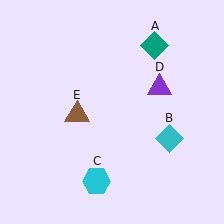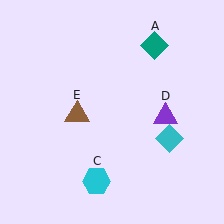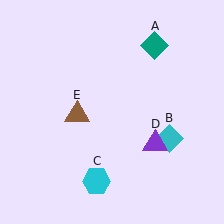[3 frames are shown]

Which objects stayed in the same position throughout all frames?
Teal diamond (object A) and cyan diamond (object B) and cyan hexagon (object C) and brown triangle (object E) remained stationary.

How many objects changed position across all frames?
1 object changed position: purple triangle (object D).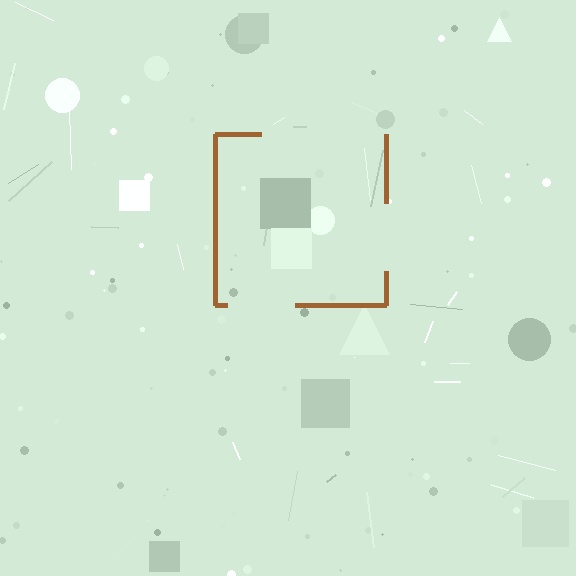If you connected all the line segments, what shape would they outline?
They would outline a square.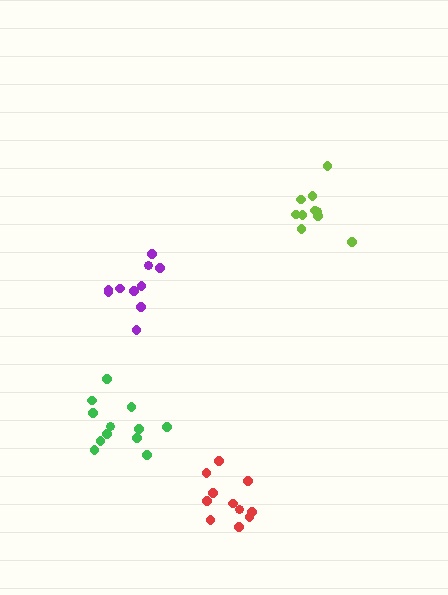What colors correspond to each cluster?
The clusters are colored: red, green, purple, lime.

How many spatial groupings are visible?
There are 4 spatial groupings.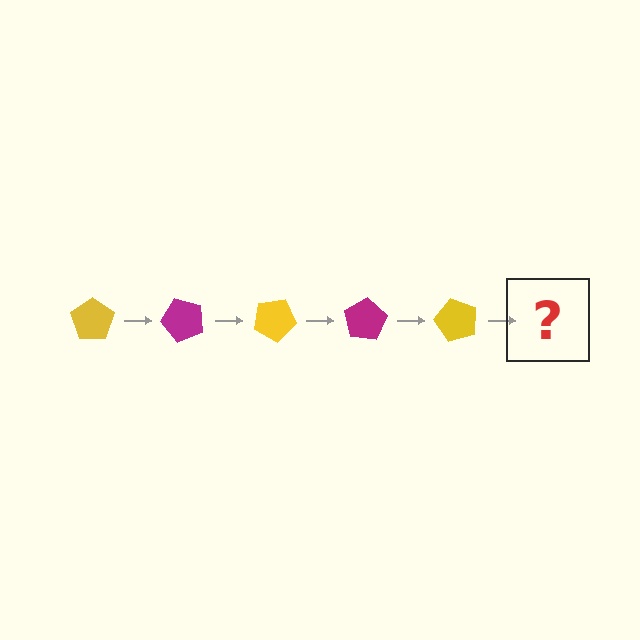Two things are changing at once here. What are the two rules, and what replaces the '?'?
The two rules are that it rotates 50 degrees each step and the color cycles through yellow and magenta. The '?' should be a magenta pentagon, rotated 250 degrees from the start.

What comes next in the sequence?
The next element should be a magenta pentagon, rotated 250 degrees from the start.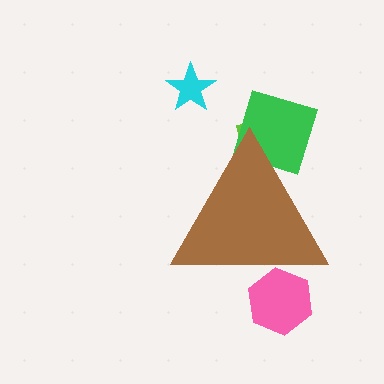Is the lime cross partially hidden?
Yes, the lime cross is partially hidden behind the brown triangle.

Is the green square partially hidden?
Yes, the green square is partially hidden behind the brown triangle.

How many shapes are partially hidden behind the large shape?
3 shapes are partially hidden.